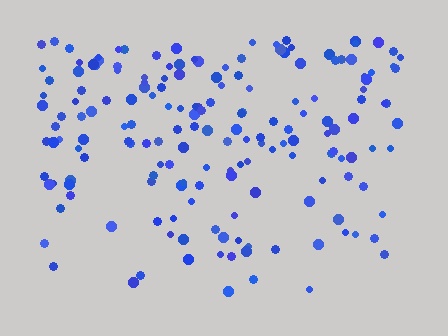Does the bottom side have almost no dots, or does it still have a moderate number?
Still a moderate number, just noticeably fewer than the top.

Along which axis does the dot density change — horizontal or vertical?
Vertical.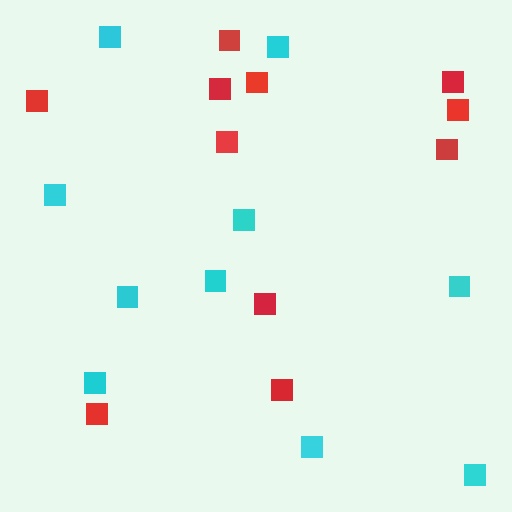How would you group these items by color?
There are 2 groups: one group of red squares (11) and one group of cyan squares (10).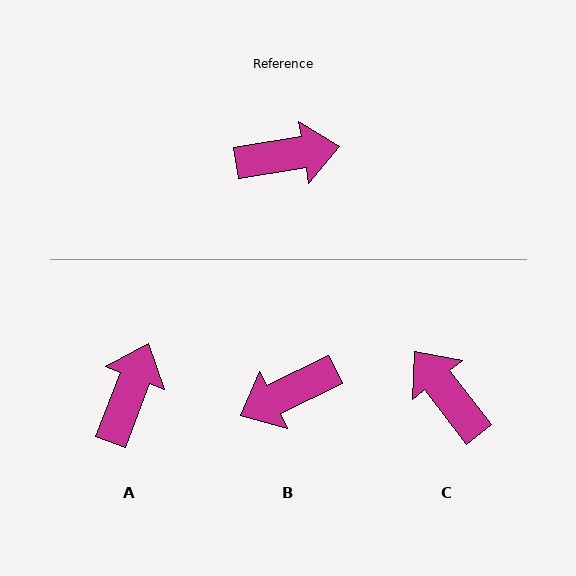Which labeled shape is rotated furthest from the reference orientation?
B, about 163 degrees away.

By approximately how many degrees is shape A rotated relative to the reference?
Approximately 60 degrees counter-clockwise.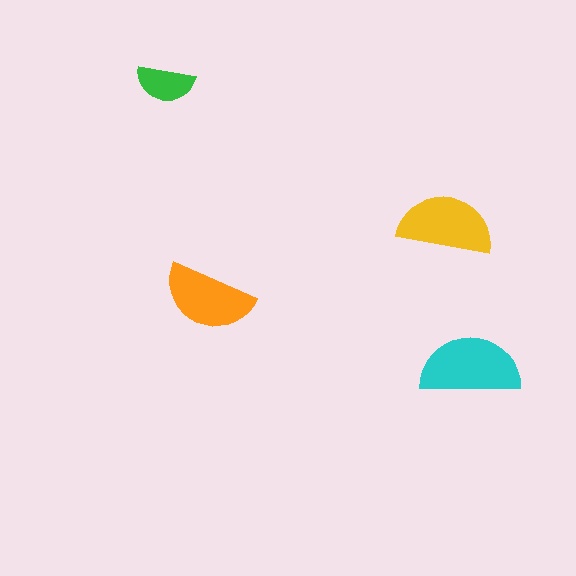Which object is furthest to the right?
The cyan semicircle is rightmost.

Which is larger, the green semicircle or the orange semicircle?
The orange one.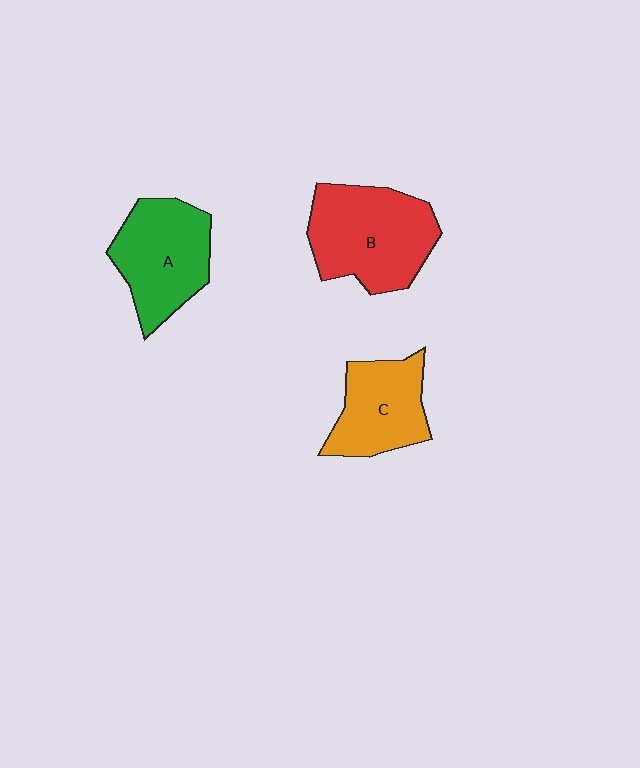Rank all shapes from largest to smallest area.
From largest to smallest: B (red), A (green), C (orange).